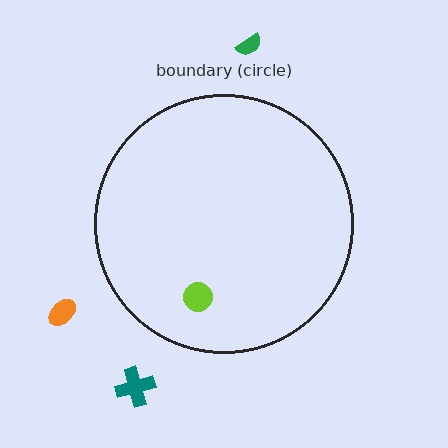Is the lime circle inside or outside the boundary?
Inside.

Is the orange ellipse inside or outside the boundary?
Outside.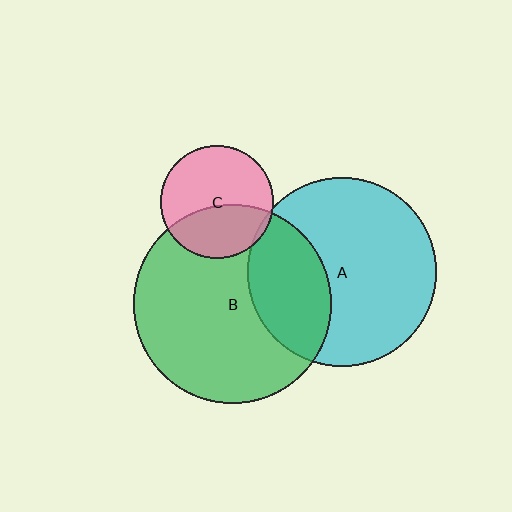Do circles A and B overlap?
Yes.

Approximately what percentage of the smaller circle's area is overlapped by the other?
Approximately 30%.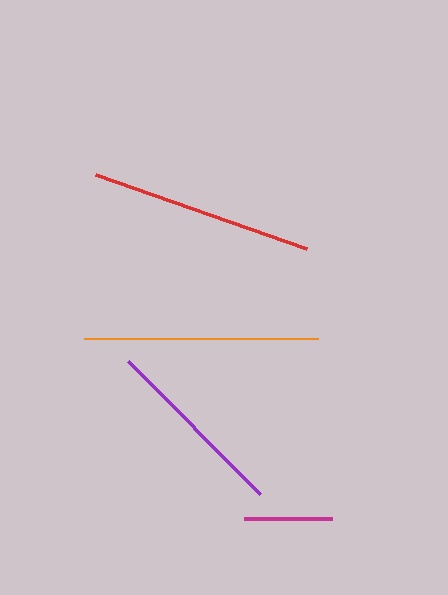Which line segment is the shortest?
The magenta line is the shortest at approximately 87 pixels.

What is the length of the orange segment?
The orange segment is approximately 234 pixels long.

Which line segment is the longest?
The orange line is the longest at approximately 234 pixels.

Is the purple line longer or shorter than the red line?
The red line is longer than the purple line.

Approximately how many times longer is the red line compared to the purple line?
The red line is approximately 1.2 times the length of the purple line.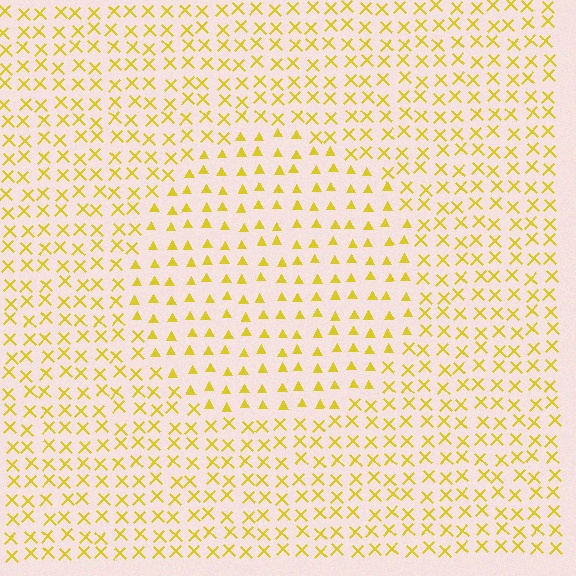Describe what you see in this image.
The image is filled with small yellow elements arranged in a uniform grid. A circle-shaped region contains triangles, while the surrounding area contains X marks. The boundary is defined purely by the change in element shape.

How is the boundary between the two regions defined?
The boundary is defined by a change in element shape: triangles inside vs. X marks outside. All elements share the same color and spacing.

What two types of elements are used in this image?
The image uses triangles inside the circle region and X marks outside it.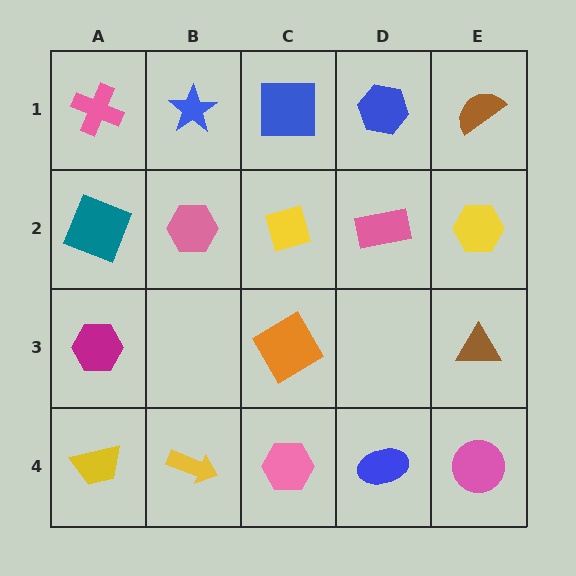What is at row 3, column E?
A brown triangle.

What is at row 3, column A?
A magenta hexagon.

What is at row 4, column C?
A pink hexagon.